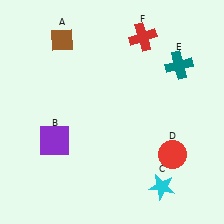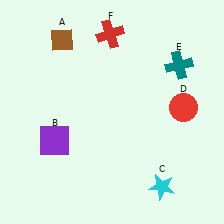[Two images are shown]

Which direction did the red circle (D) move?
The red circle (D) moved up.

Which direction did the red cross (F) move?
The red cross (F) moved left.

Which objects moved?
The objects that moved are: the red circle (D), the red cross (F).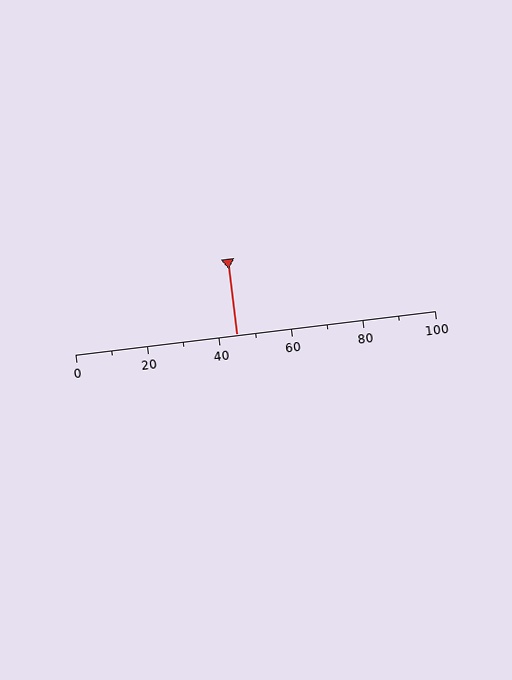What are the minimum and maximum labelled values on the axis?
The axis runs from 0 to 100.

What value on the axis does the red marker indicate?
The marker indicates approximately 45.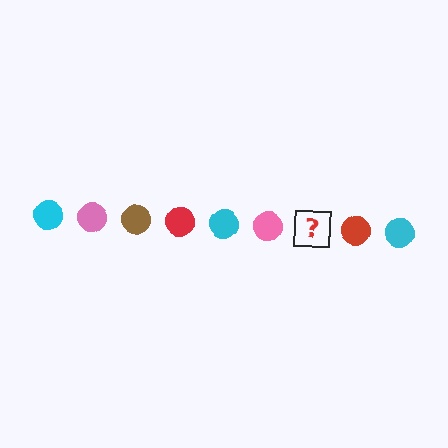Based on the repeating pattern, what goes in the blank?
The blank should be a brown circle.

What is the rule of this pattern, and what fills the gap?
The rule is that the pattern cycles through cyan, pink, brown, red circles. The gap should be filled with a brown circle.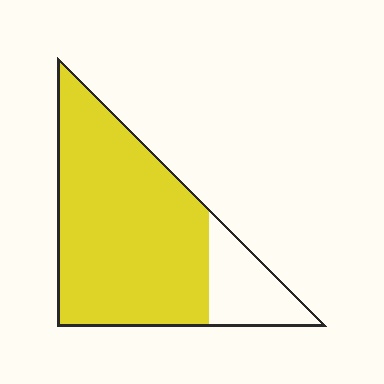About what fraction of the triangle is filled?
About four fifths (4/5).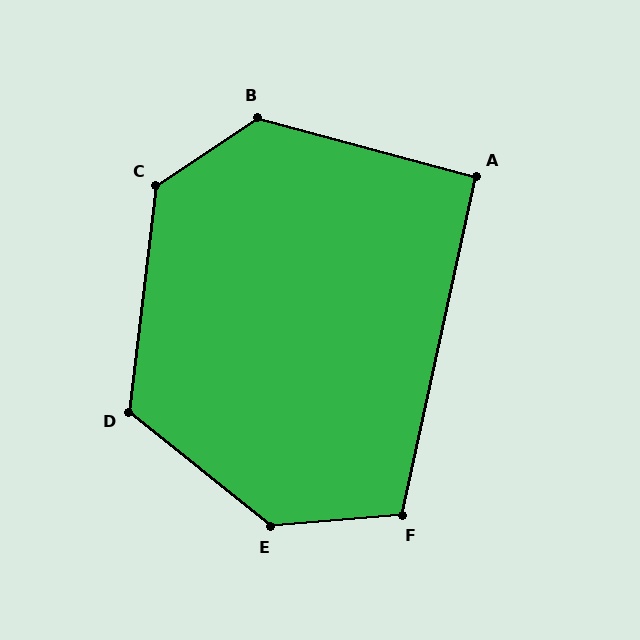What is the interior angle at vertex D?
Approximately 122 degrees (obtuse).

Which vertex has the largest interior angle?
E, at approximately 136 degrees.